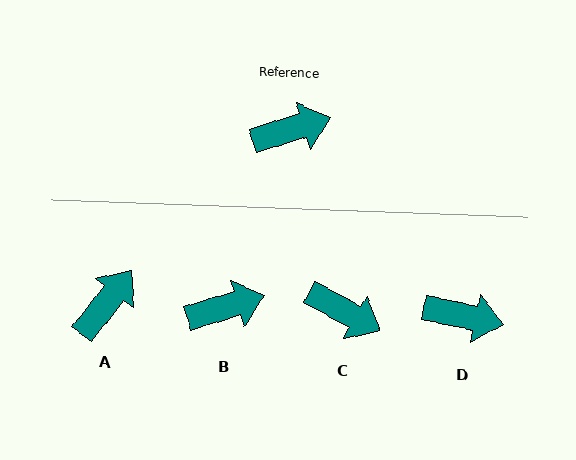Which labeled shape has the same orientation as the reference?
B.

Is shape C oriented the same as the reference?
No, it is off by about 45 degrees.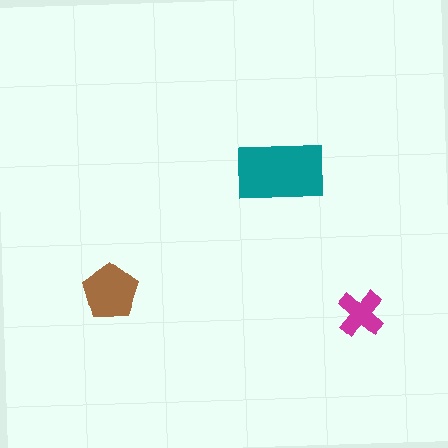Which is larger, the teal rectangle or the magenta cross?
The teal rectangle.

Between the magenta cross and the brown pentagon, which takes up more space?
The brown pentagon.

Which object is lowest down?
The magenta cross is bottommost.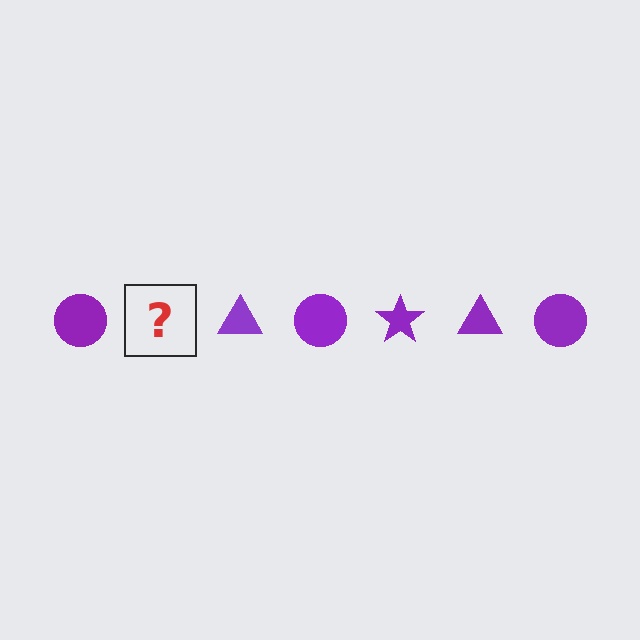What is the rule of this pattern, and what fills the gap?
The rule is that the pattern cycles through circle, star, triangle shapes in purple. The gap should be filled with a purple star.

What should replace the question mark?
The question mark should be replaced with a purple star.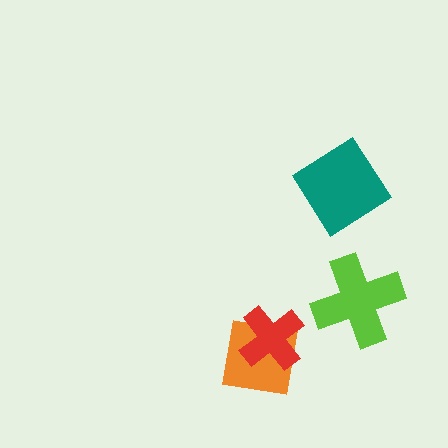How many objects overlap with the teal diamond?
0 objects overlap with the teal diamond.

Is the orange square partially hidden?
Yes, it is partially covered by another shape.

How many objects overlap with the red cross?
1 object overlaps with the red cross.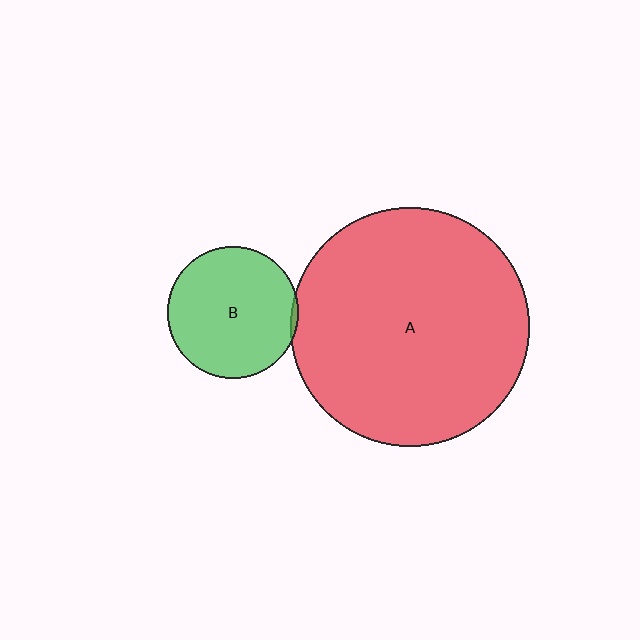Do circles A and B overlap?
Yes.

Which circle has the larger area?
Circle A (red).